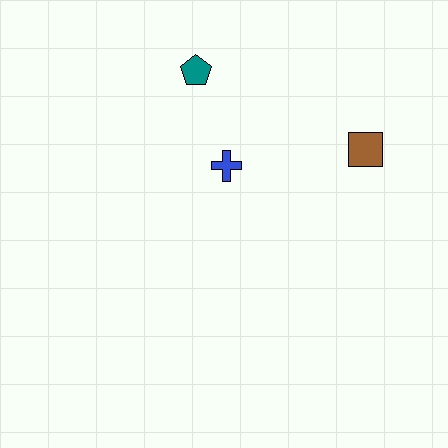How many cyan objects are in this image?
There are no cyan objects.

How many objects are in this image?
There are 3 objects.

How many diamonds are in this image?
There are no diamonds.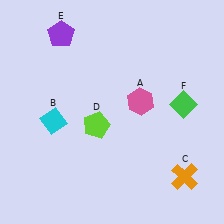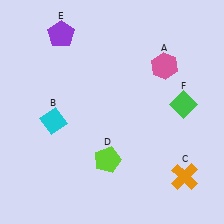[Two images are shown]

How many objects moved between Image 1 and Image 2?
2 objects moved between the two images.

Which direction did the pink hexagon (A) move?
The pink hexagon (A) moved up.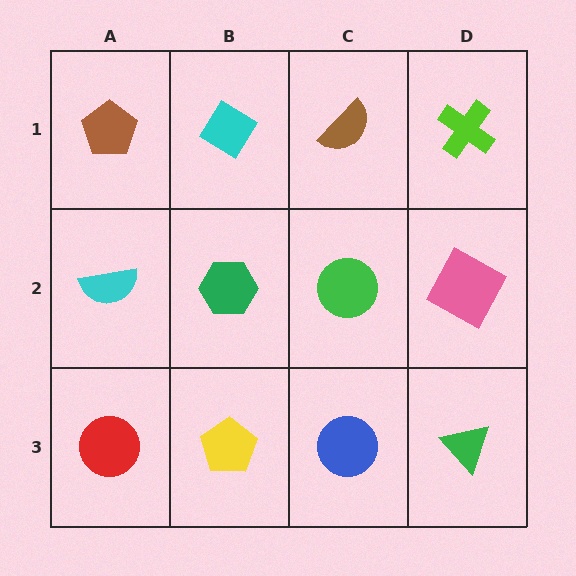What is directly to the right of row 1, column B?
A brown semicircle.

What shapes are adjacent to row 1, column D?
A pink square (row 2, column D), a brown semicircle (row 1, column C).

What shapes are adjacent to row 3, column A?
A cyan semicircle (row 2, column A), a yellow pentagon (row 3, column B).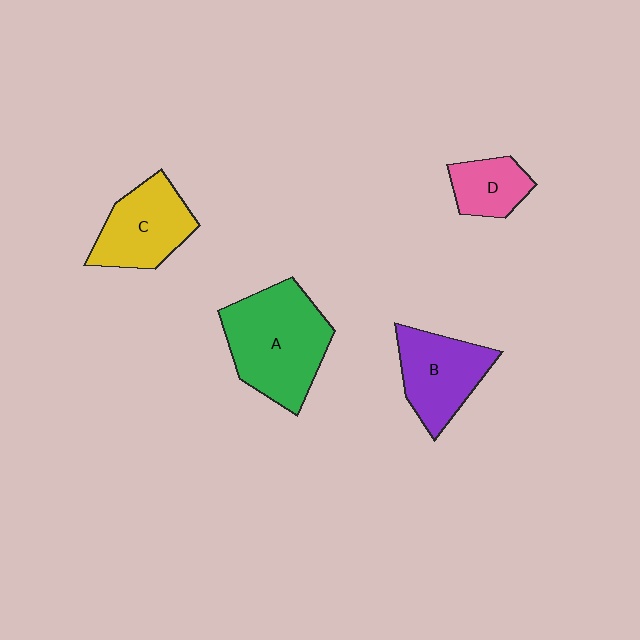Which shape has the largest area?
Shape A (green).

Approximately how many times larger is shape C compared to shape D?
Approximately 1.7 times.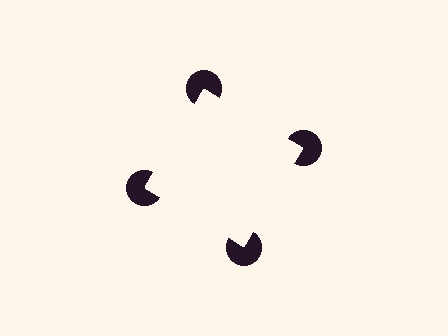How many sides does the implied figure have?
4 sides.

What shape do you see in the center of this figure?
An illusory square — its edges are inferred from the aligned wedge cuts in the pac-man discs, not physically drawn.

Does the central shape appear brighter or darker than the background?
It typically appears slightly brighter than the background, even though no actual brightness change is drawn.